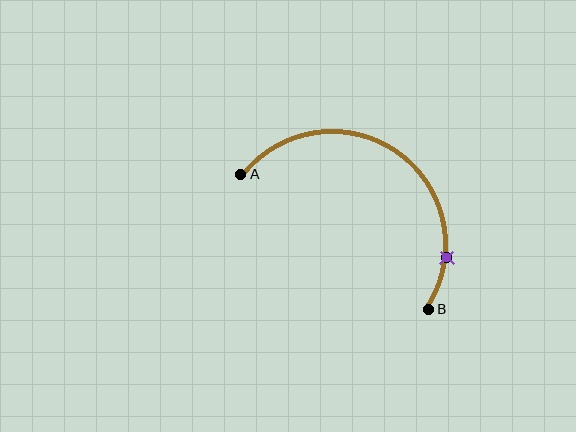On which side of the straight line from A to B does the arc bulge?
The arc bulges above and to the right of the straight line connecting A and B.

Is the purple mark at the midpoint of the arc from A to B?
No. The purple mark lies on the arc but is closer to endpoint B. The arc midpoint would be at the point on the curve equidistant along the arc from both A and B.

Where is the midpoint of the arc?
The arc midpoint is the point on the curve farthest from the straight line joining A and B. It sits above and to the right of that line.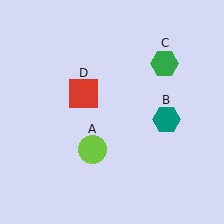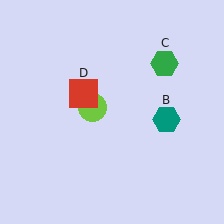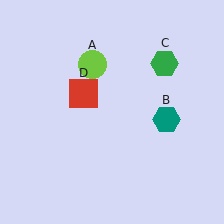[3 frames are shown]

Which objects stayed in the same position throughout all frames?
Teal hexagon (object B) and green hexagon (object C) and red square (object D) remained stationary.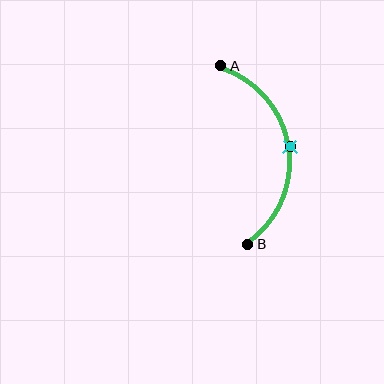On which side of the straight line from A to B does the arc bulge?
The arc bulges to the right of the straight line connecting A and B.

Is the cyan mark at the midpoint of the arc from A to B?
Yes. The cyan mark lies on the arc at equal arc-length from both A and B — it is the arc midpoint.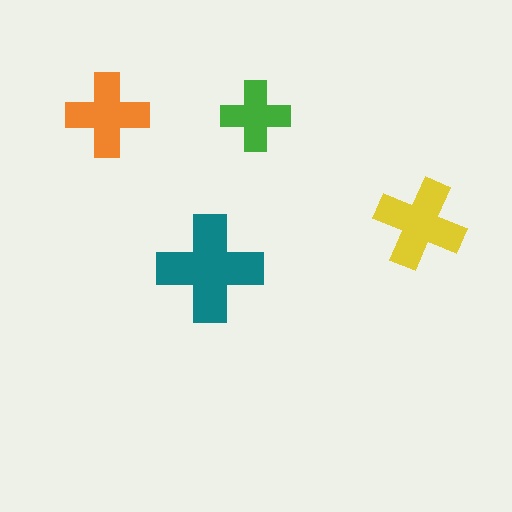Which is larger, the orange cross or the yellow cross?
The yellow one.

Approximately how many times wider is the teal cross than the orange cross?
About 1.5 times wider.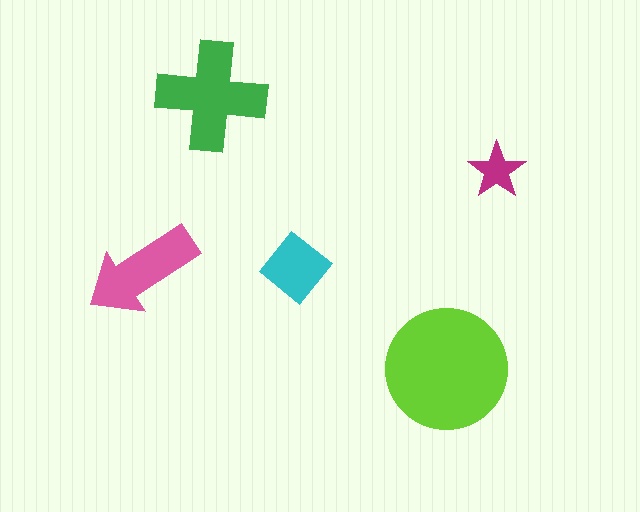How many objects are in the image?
There are 5 objects in the image.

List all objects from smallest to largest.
The magenta star, the cyan diamond, the pink arrow, the green cross, the lime circle.